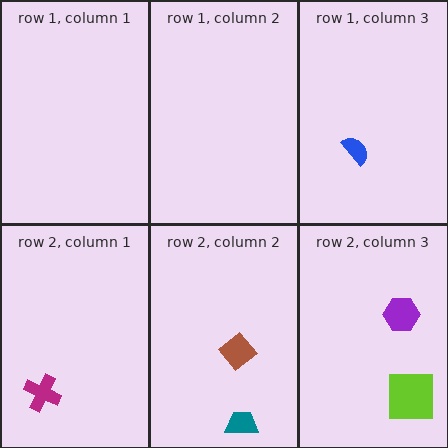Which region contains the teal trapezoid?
The row 2, column 2 region.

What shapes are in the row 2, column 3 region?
The lime square, the purple hexagon.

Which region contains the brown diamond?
The row 2, column 2 region.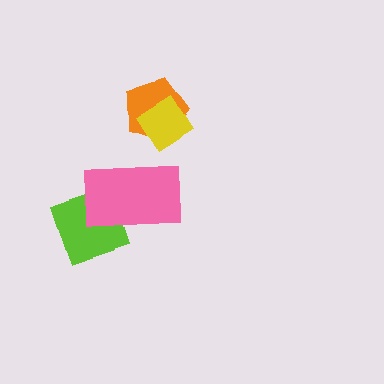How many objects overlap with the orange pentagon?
1 object overlaps with the orange pentagon.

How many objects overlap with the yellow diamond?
1 object overlaps with the yellow diamond.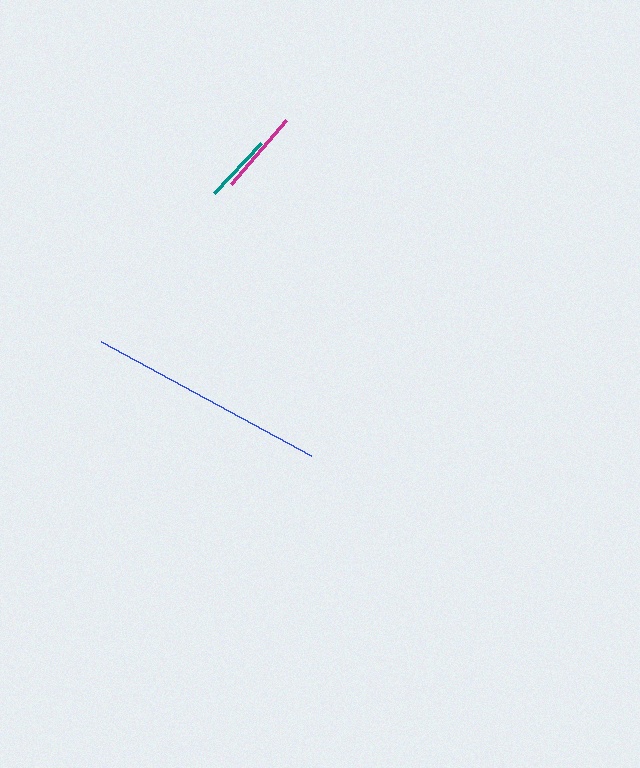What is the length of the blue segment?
The blue segment is approximately 239 pixels long.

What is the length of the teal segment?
The teal segment is approximately 69 pixels long.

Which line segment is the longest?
The blue line is the longest at approximately 239 pixels.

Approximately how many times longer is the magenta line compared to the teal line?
The magenta line is approximately 1.2 times the length of the teal line.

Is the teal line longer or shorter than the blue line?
The blue line is longer than the teal line.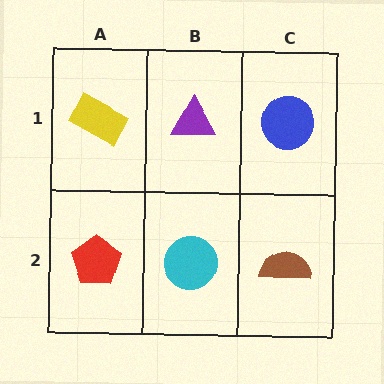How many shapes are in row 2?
3 shapes.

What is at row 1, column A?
A yellow rectangle.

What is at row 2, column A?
A red pentagon.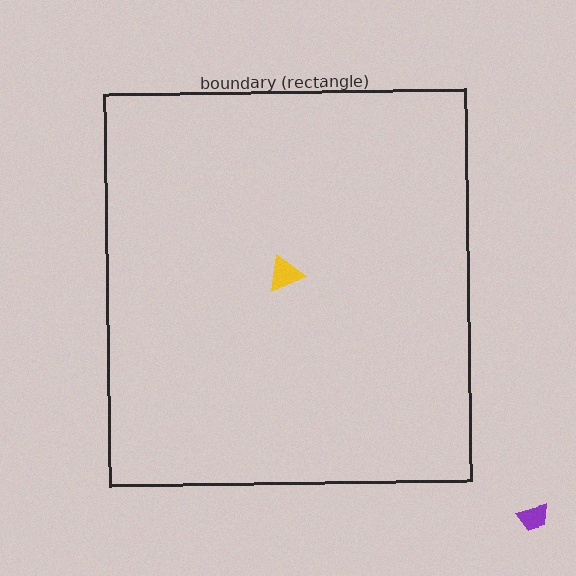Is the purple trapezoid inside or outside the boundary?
Outside.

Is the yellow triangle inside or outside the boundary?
Inside.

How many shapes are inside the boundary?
1 inside, 1 outside.